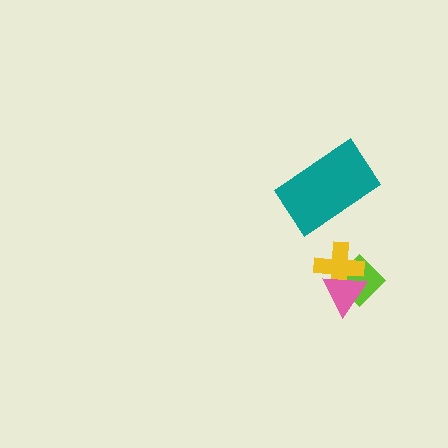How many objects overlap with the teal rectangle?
0 objects overlap with the teal rectangle.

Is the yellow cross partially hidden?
Yes, it is partially covered by another shape.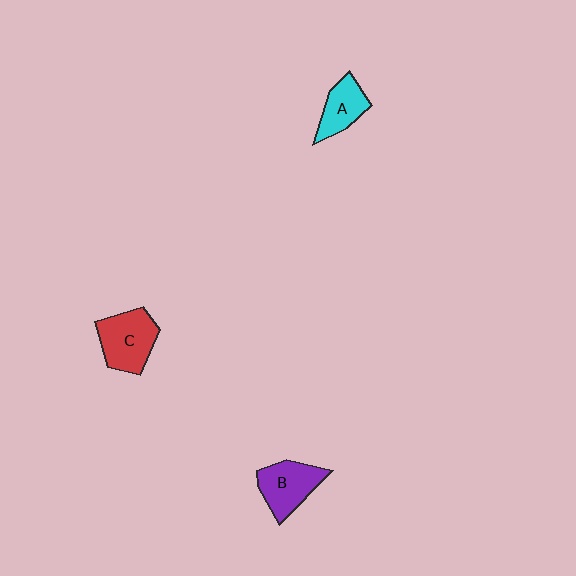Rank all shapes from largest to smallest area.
From largest to smallest: C (red), B (purple), A (cyan).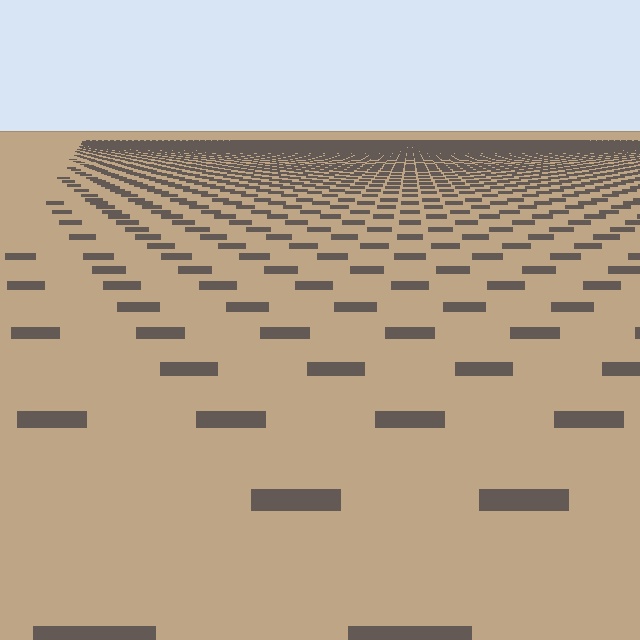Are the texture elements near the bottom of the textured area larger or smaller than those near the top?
Larger. Near the bottom, elements are closer to the viewer and appear at a bigger on-screen size.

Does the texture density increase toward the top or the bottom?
Density increases toward the top.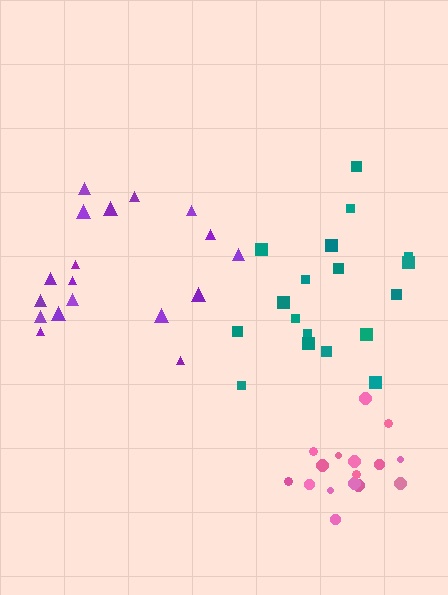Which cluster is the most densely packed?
Pink.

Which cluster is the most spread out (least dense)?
Purple.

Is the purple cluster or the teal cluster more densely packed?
Teal.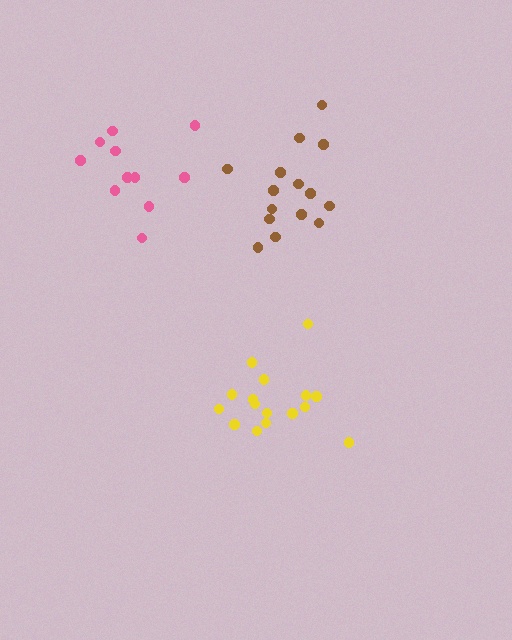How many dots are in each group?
Group 1: 15 dots, Group 2: 16 dots, Group 3: 11 dots (42 total).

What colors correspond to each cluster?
The clusters are colored: brown, yellow, pink.